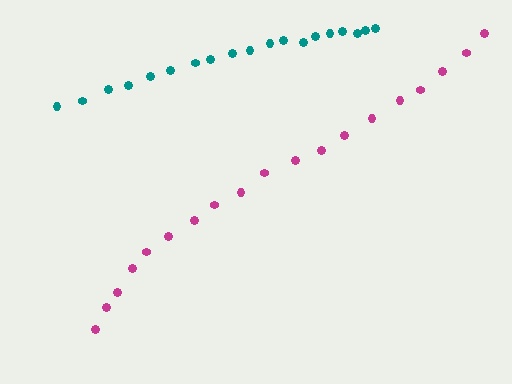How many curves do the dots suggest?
There are 2 distinct paths.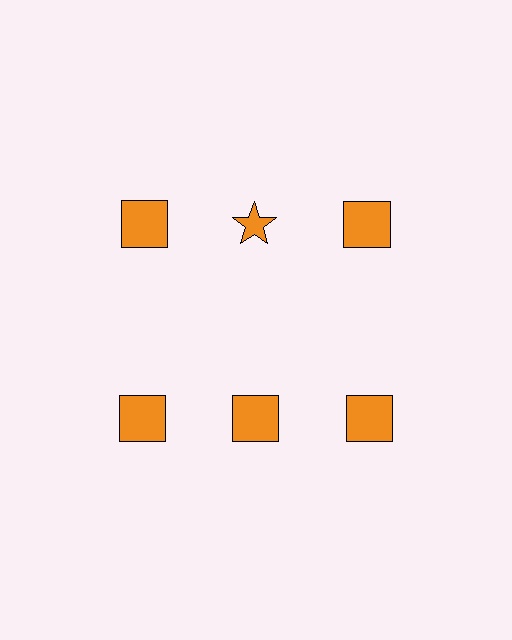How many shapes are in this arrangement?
There are 6 shapes arranged in a grid pattern.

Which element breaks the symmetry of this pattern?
The orange star in the top row, second from left column breaks the symmetry. All other shapes are orange squares.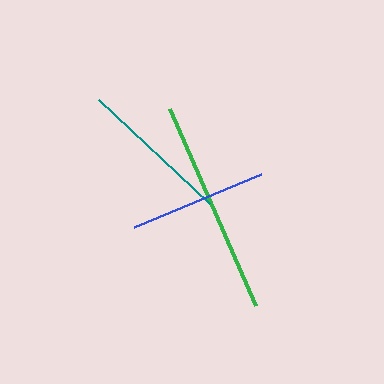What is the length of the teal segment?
The teal segment is approximately 152 pixels long.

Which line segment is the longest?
The green line is the longest at approximately 215 pixels.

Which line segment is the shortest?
The blue line is the shortest at approximately 138 pixels.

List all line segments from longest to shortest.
From longest to shortest: green, teal, blue.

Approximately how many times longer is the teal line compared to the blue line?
The teal line is approximately 1.1 times the length of the blue line.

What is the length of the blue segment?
The blue segment is approximately 138 pixels long.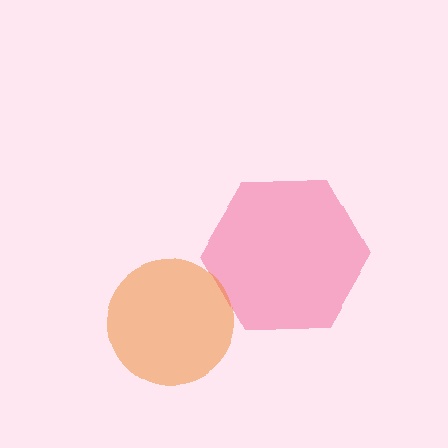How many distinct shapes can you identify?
There are 2 distinct shapes: a pink hexagon, an orange circle.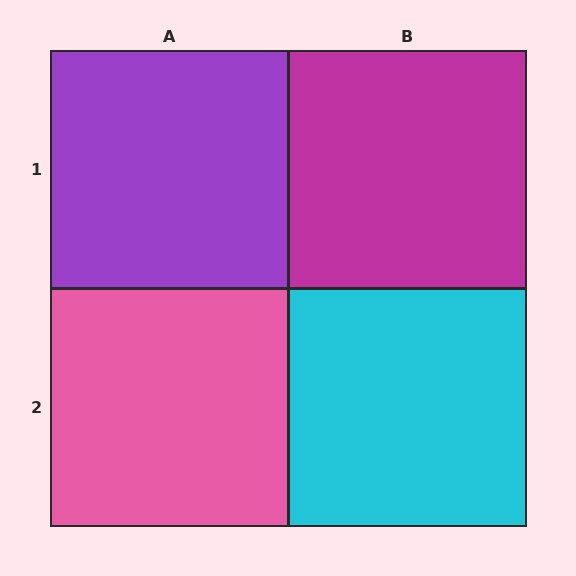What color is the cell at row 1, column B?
Magenta.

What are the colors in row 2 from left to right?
Pink, cyan.